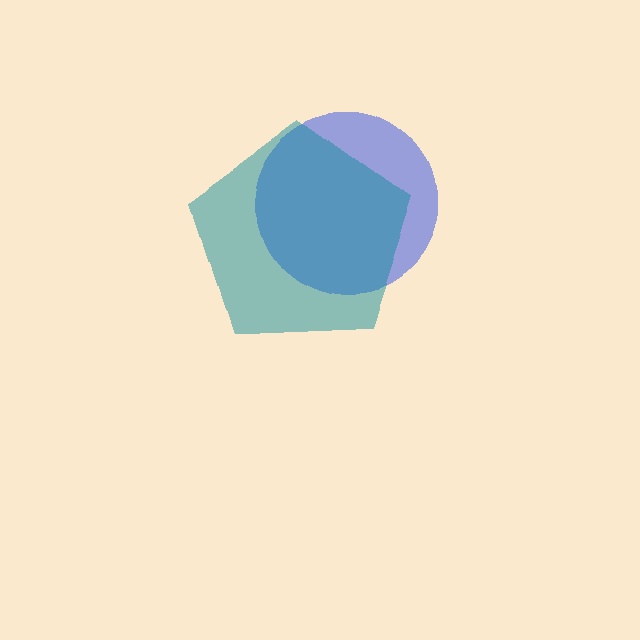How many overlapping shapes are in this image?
There are 2 overlapping shapes in the image.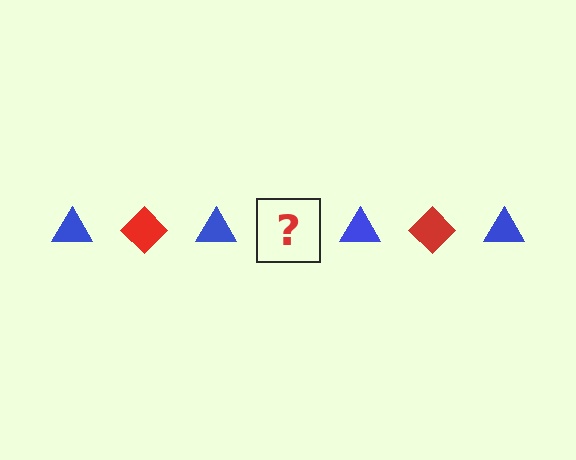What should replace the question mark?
The question mark should be replaced with a red diamond.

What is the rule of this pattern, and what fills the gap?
The rule is that the pattern alternates between blue triangle and red diamond. The gap should be filled with a red diamond.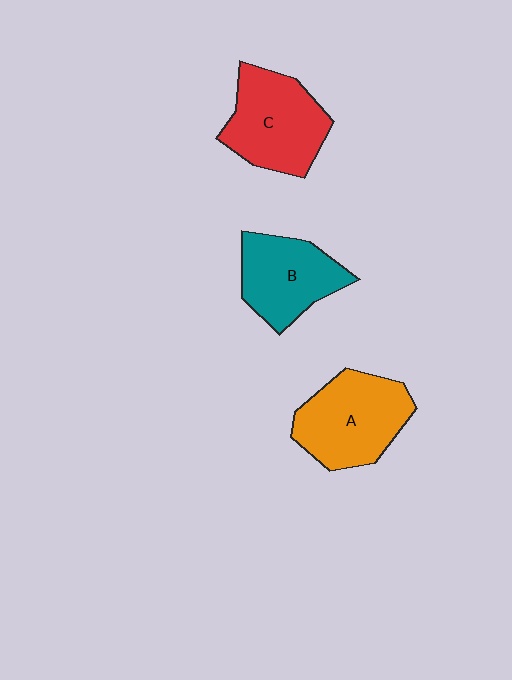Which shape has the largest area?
Shape A (orange).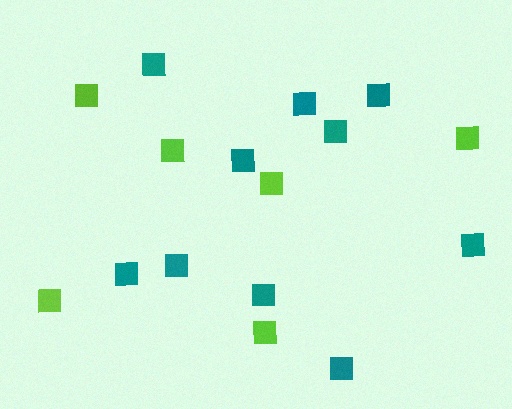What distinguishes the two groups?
There are 2 groups: one group of lime squares (6) and one group of teal squares (10).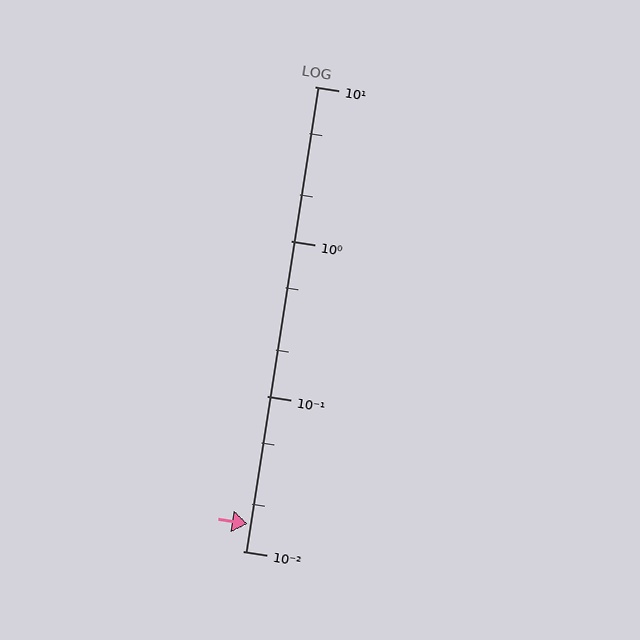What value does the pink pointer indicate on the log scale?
The pointer indicates approximately 0.015.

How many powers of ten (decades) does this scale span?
The scale spans 3 decades, from 0.01 to 10.